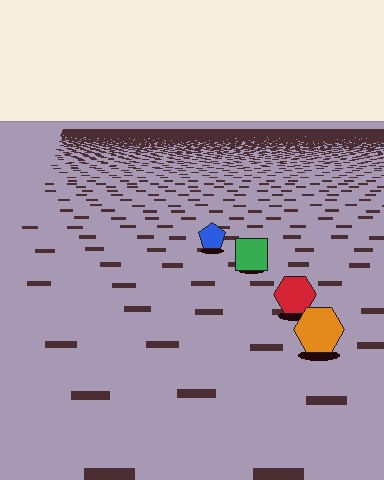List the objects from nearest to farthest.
From nearest to farthest: the orange hexagon, the red hexagon, the green square, the blue pentagon.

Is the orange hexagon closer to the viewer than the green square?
Yes. The orange hexagon is closer — you can tell from the texture gradient: the ground texture is coarser near it.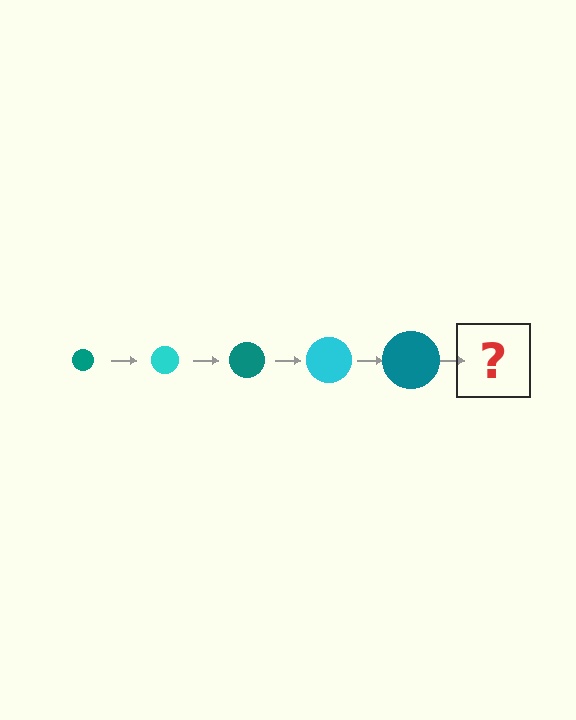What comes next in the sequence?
The next element should be a cyan circle, larger than the previous one.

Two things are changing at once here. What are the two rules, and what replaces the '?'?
The two rules are that the circle grows larger each step and the color cycles through teal and cyan. The '?' should be a cyan circle, larger than the previous one.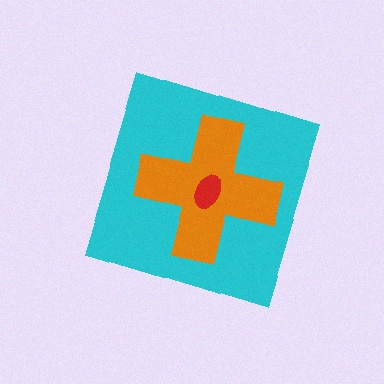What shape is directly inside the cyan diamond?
The orange cross.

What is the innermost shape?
The red ellipse.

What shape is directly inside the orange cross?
The red ellipse.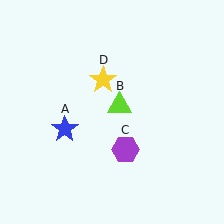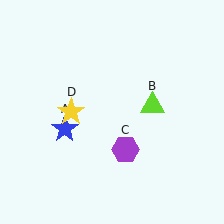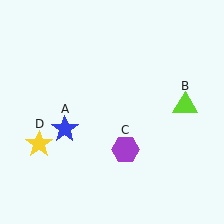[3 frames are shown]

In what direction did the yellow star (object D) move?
The yellow star (object D) moved down and to the left.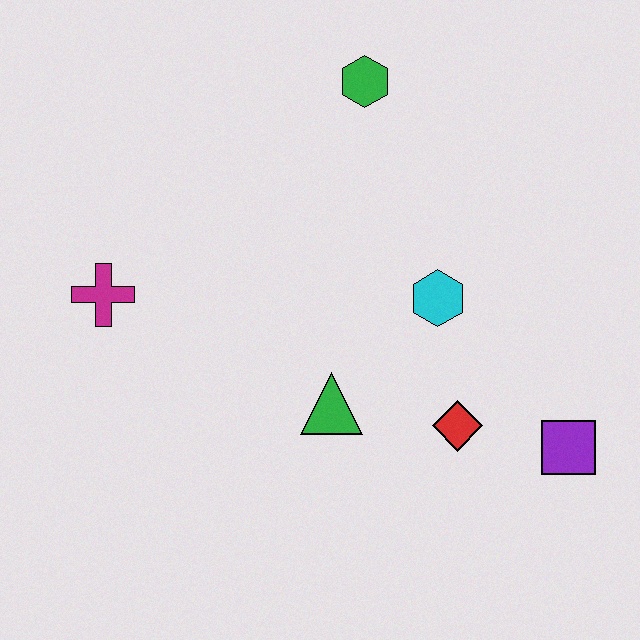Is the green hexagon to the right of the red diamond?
No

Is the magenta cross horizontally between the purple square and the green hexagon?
No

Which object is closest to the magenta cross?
The green triangle is closest to the magenta cross.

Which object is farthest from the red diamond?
The magenta cross is farthest from the red diamond.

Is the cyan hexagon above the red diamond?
Yes